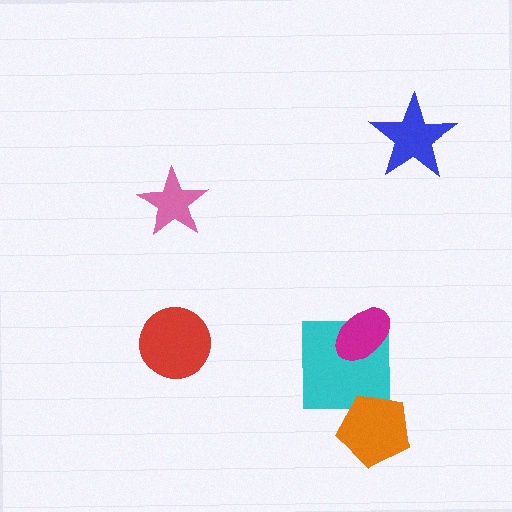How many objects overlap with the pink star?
0 objects overlap with the pink star.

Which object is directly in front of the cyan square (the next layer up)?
The magenta ellipse is directly in front of the cyan square.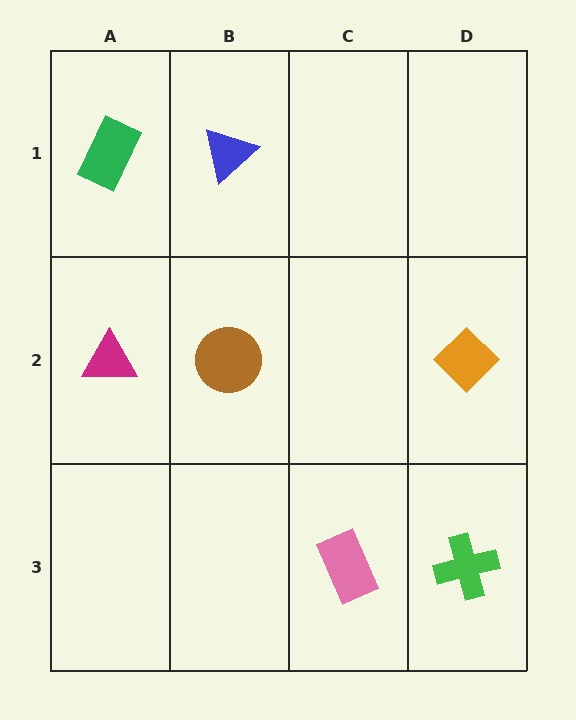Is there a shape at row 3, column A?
No, that cell is empty.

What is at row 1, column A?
A green rectangle.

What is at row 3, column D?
A green cross.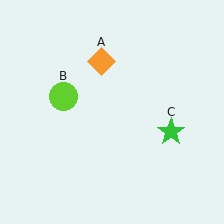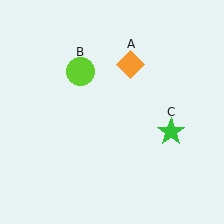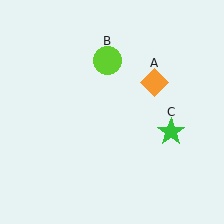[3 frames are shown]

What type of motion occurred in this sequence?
The orange diamond (object A), lime circle (object B) rotated clockwise around the center of the scene.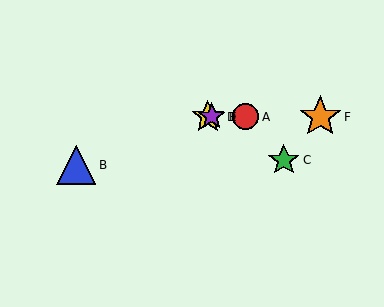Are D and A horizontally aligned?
Yes, both are at y≈117.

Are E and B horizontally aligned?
No, E is at y≈117 and B is at y≈165.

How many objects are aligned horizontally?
4 objects (A, D, E, F) are aligned horizontally.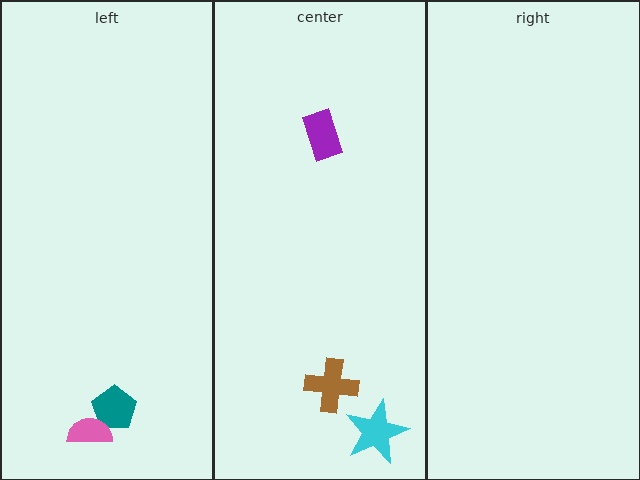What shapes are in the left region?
The teal pentagon, the pink semicircle.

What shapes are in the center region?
The brown cross, the cyan star, the purple rectangle.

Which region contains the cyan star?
The center region.